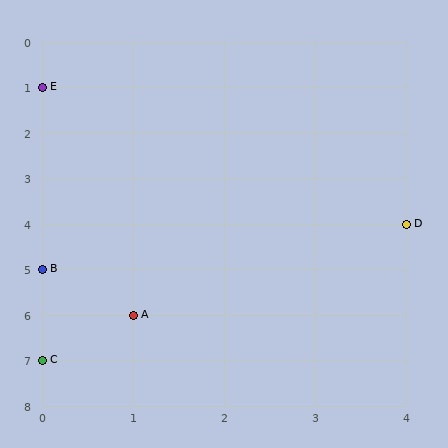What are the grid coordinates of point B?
Point B is at grid coordinates (0, 5).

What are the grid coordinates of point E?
Point E is at grid coordinates (0, 1).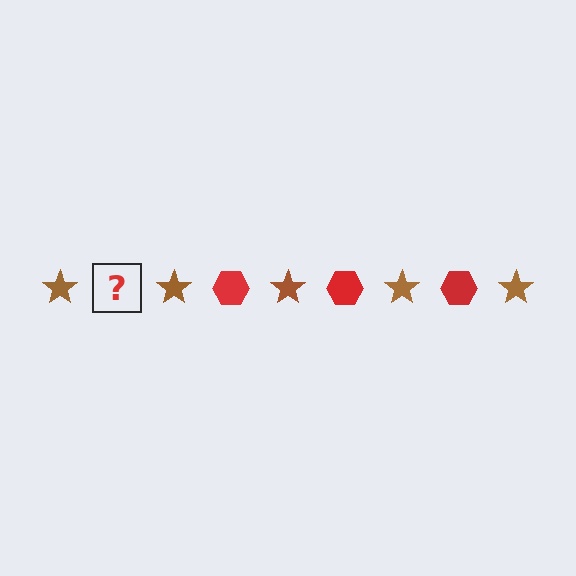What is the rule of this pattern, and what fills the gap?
The rule is that the pattern alternates between brown star and red hexagon. The gap should be filled with a red hexagon.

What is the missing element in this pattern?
The missing element is a red hexagon.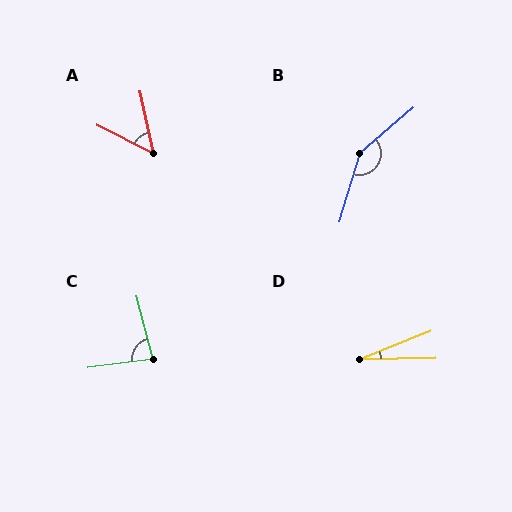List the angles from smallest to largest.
D (21°), A (51°), C (82°), B (147°).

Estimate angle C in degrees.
Approximately 82 degrees.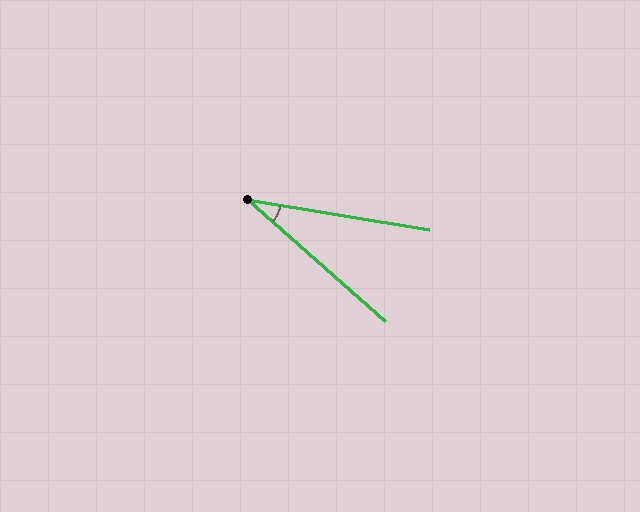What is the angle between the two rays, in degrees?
Approximately 32 degrees.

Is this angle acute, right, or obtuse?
It is acute.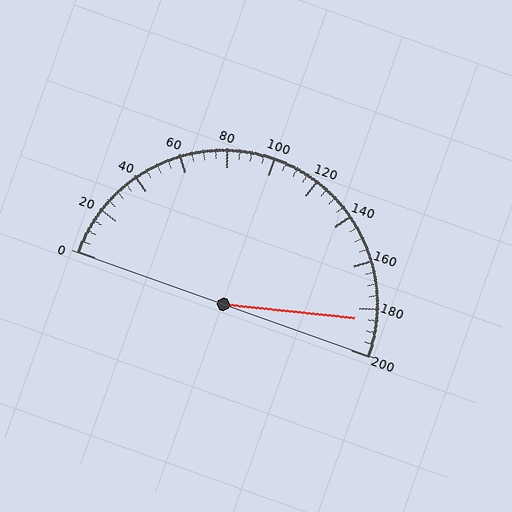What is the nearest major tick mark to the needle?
The nearest major tick mark is 180.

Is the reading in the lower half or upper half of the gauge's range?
The reading is in the upper half of the range (0 to 200).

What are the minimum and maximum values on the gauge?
The gauge ranges from 0 to 200.